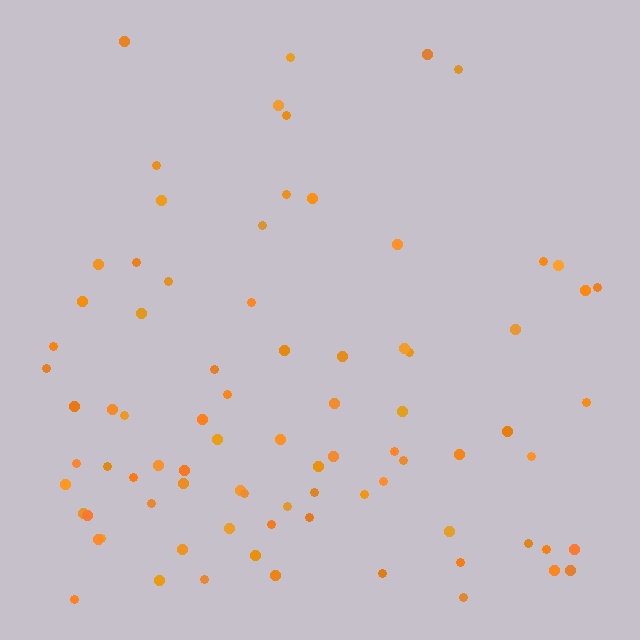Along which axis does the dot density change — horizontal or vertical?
Vertical.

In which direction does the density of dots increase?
From top to bottom, with the bottom side densest.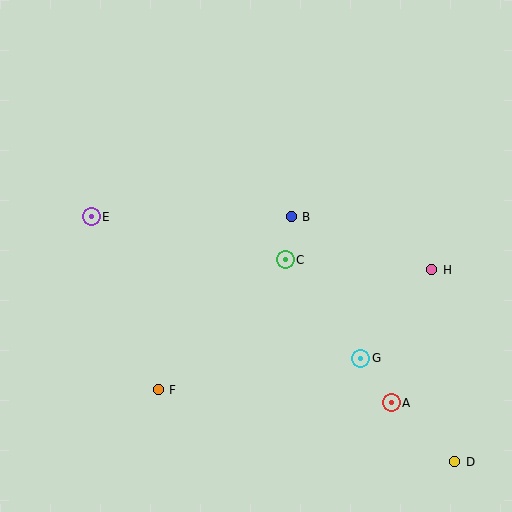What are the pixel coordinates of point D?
Point D is at (455, 462).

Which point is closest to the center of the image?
Point C at (285, 260) is closest to the center.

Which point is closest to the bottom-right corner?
Point D is closest to the bottom-right corner.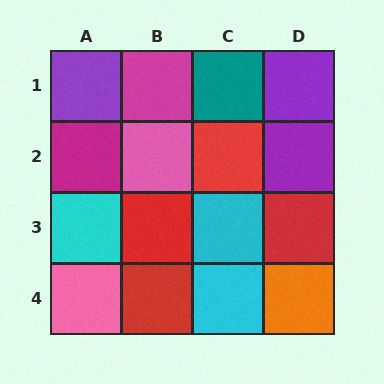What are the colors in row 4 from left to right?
Pink, red, cyan, orange.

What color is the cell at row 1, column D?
Purple.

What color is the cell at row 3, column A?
Cyan.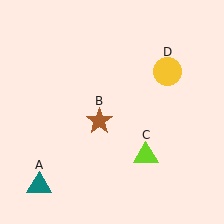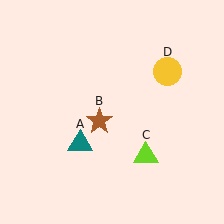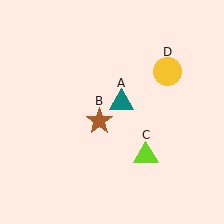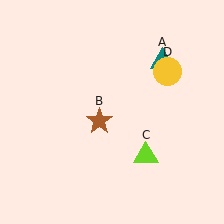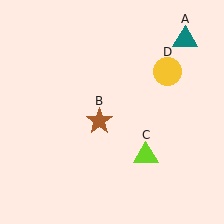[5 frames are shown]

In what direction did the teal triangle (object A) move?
The teal triangle (object A) moved up and to the right.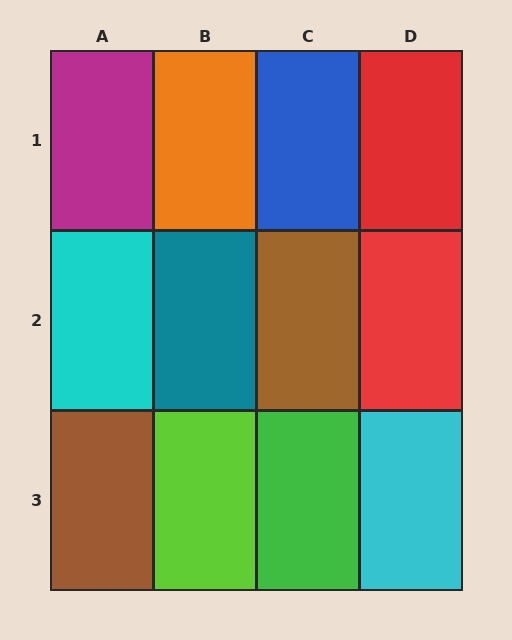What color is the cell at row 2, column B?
Teal.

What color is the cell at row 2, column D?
Red.